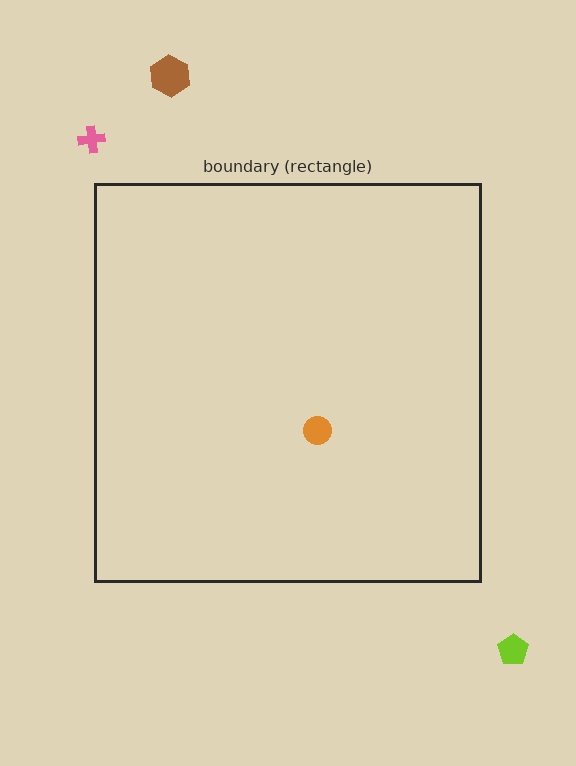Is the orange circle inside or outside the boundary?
Inside.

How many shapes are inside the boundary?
1 inside, 3 outside.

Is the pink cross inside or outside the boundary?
Outside.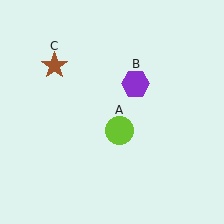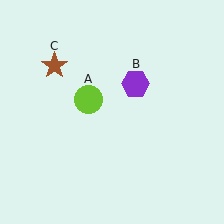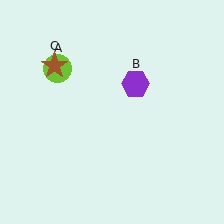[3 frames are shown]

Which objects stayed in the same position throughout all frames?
Purple hexagon (object B) and brown star (object C) remained stationary.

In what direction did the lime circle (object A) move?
The lime circle (object A) moved up and to the left.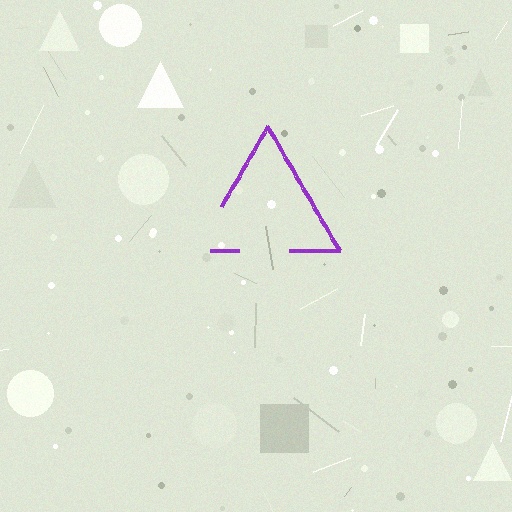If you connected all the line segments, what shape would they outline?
They would outline a triangle.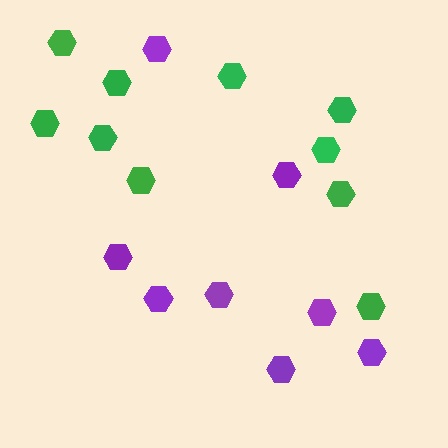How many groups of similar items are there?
There are 2 groups: one group of purple hexagons (8) and one group of green hexagons (10).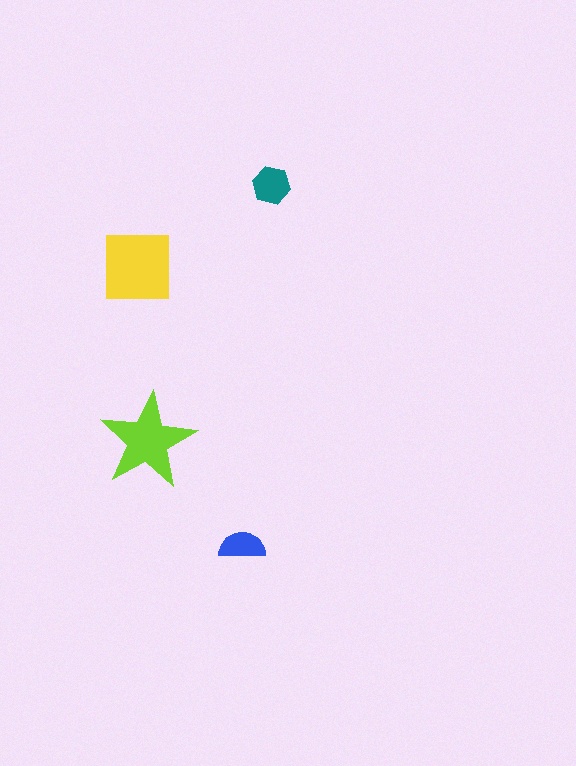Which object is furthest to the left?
The yellow square is leftmost.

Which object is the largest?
The yellow square.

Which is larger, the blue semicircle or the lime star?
The lime star.